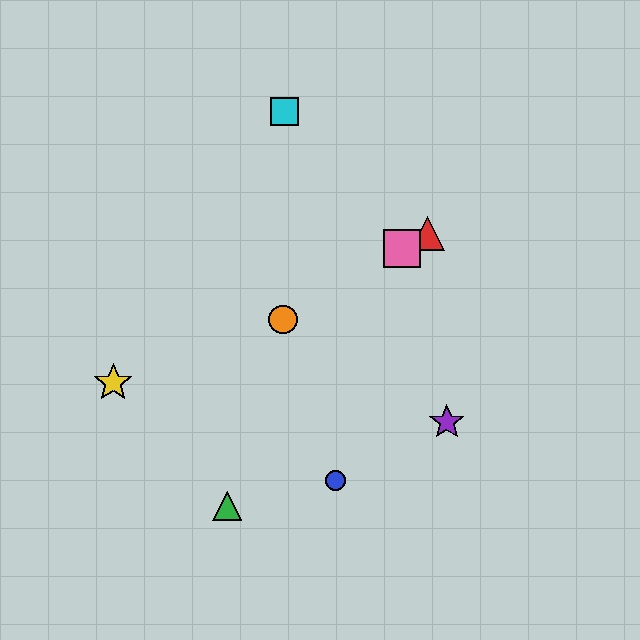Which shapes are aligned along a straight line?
The red triangle, the orange circle, the pink square are aligned along a straight line.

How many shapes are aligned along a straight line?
3 shapes (the red triangle, the orange circle, the pink square) are aligned along a straight line.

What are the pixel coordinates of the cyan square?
The cyan square is at (284, 112).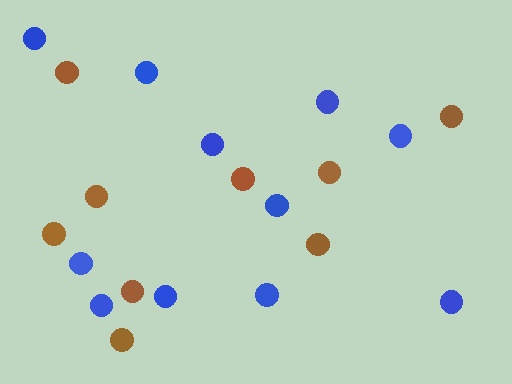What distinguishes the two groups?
There are 2 groups: one group of brown circles (9) and one group of blue circles (11).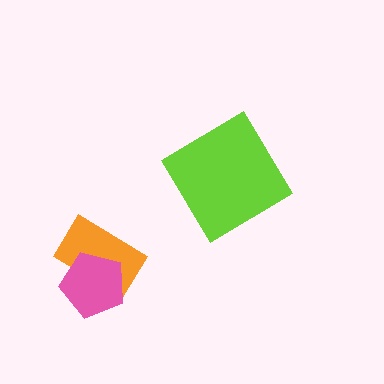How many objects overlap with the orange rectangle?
1 object overlaps with the orange rectangle.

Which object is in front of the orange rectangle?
The pink pentagon is in front of the orange rectangle.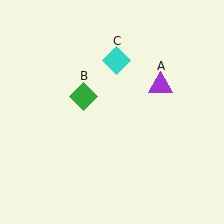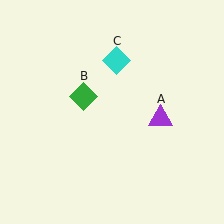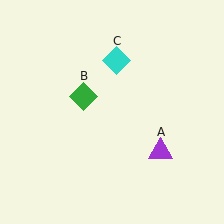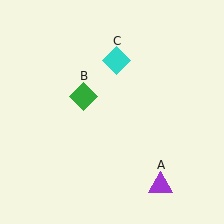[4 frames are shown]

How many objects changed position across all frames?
1 object changed position: purple triangle (object A).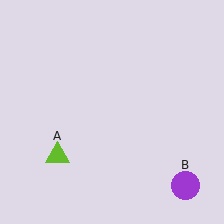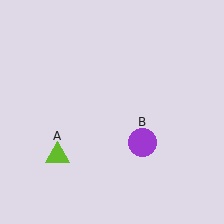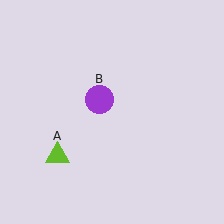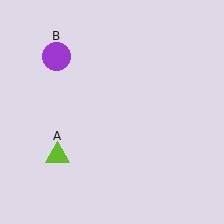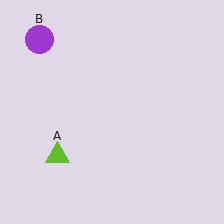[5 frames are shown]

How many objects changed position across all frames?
1 object changed position: purple circle (object B).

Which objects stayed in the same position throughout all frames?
Lime triangle (object A) remained stationary.